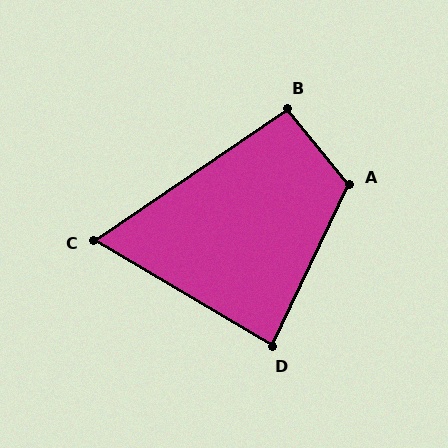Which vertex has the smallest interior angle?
C, at approximately 65 degrees.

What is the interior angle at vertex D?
Approximately 85 degrees (acute).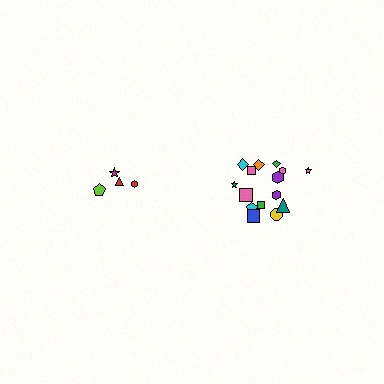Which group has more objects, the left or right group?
The right group.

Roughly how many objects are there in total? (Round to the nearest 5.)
Roughly 20 objects in total.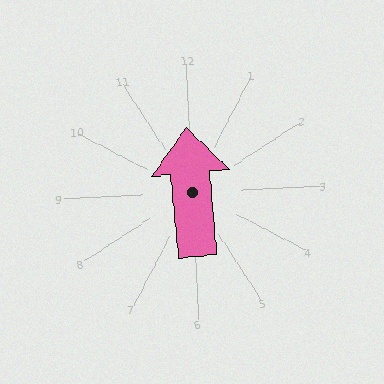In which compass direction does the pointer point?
North.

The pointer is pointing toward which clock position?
Roughly 12 o'clock.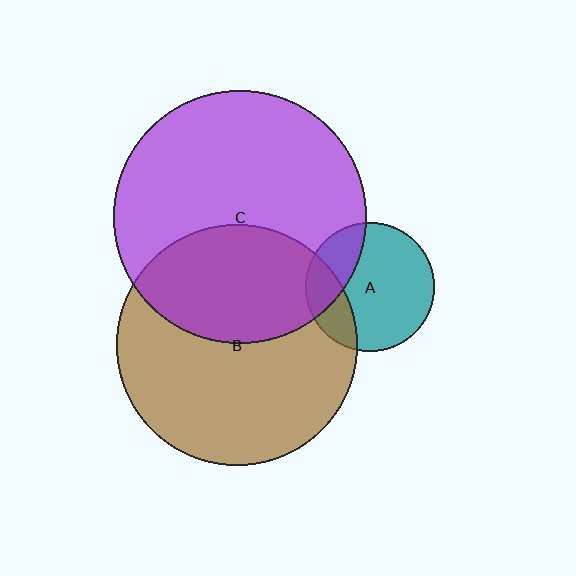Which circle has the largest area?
Circle C (purple).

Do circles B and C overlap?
Yes.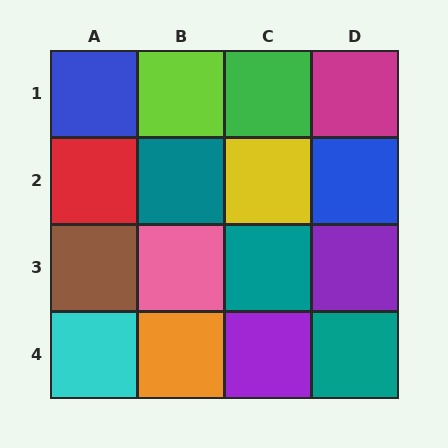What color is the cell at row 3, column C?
Teal.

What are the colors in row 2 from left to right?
Red, teal, yellow, blue.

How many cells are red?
1 cell is red.